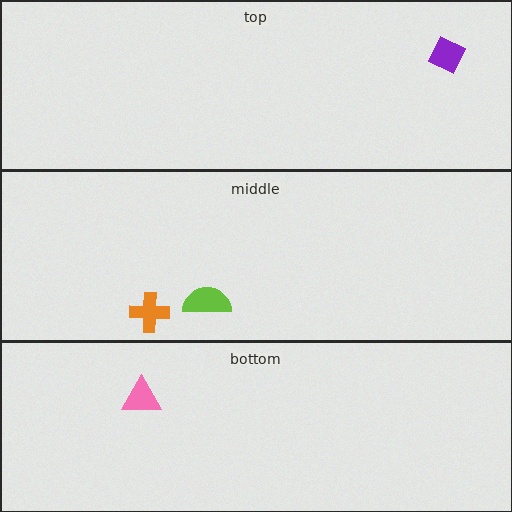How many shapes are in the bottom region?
1.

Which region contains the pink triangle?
The bottom region.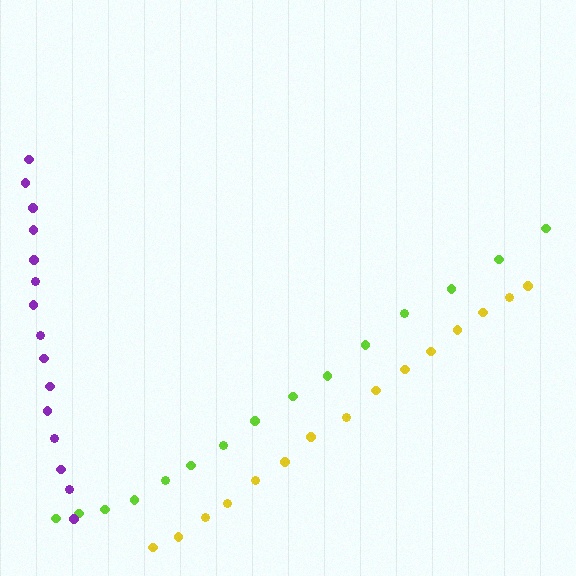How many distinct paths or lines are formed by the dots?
There are 3 distinct paths.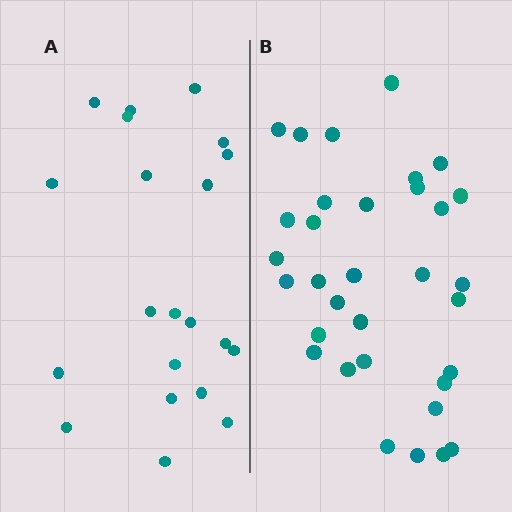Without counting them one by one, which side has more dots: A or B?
Region B (the right region) has more dots.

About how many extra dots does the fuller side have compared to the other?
Region B has roughly 12 or so more dots than region A.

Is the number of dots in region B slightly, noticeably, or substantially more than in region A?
Region B has substantially more. The ratio is roughly 1.6 to 1.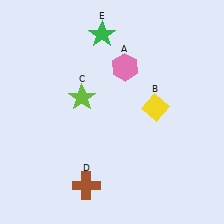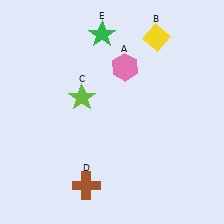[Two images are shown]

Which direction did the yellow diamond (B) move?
The yellow diamond (B) moved up.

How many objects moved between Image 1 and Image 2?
1 object moved between the two images.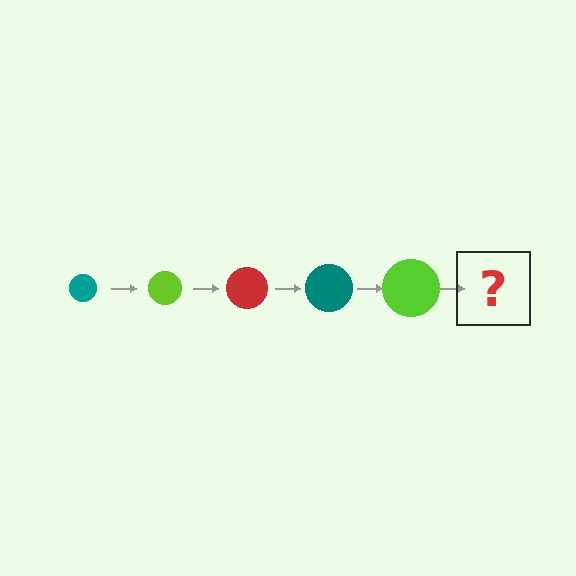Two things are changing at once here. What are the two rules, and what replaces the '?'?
The two rules are that the circle grows larger each step and the color cycles through teal, lime, and red. The '?' should be a red circle, larger than the previous one.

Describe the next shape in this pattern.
It should be a red circle, larger than the previous one.